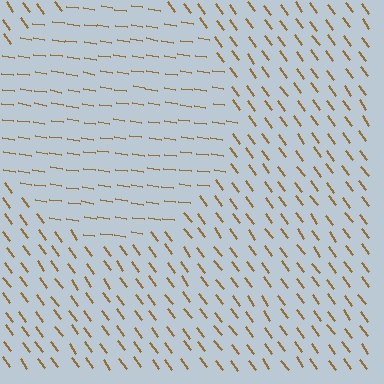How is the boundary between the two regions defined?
The boundary is defined purely by a change in line orientation (approximately 45 degrees difference). All lines are the same color and thickness.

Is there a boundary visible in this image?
Yes, there is a texture boundary formed by a change in line orientation.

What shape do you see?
I see a circle.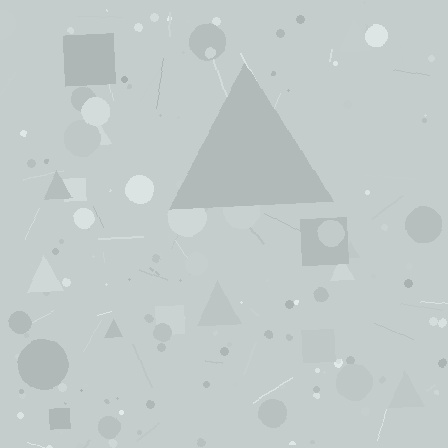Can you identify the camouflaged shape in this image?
The camouflaged shape is a triangle.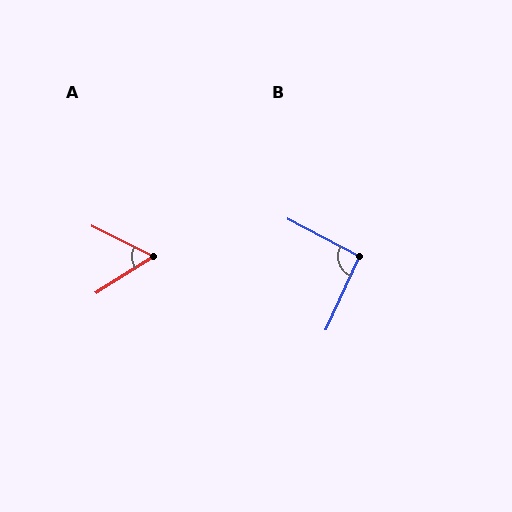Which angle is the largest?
B, at approximately 93 degrees.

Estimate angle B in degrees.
Approximately 93 degrees.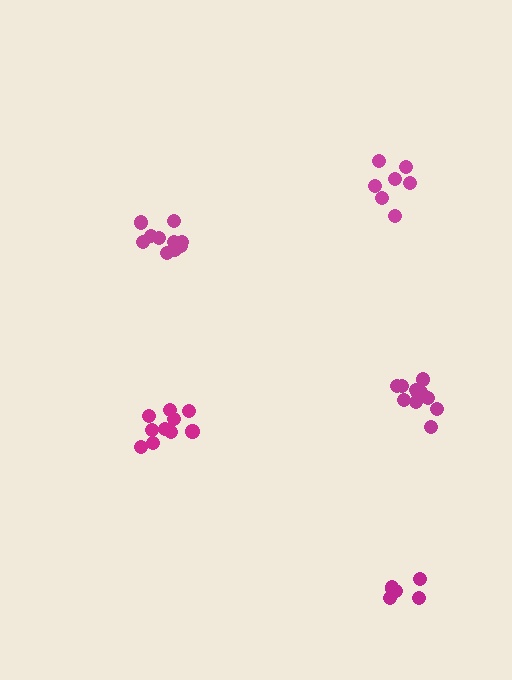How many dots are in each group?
Group 1: 10 dots, Group 2: 12 dots, Group 3: 6 dots, Group 4: 11 dots, Group 5: 7 dots (46 total).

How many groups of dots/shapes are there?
There are 5 groups.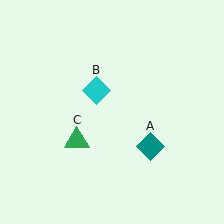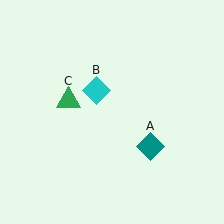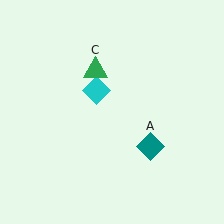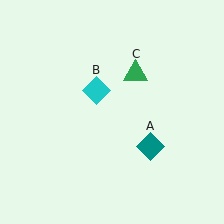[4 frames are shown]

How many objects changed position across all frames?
1 object changed position: green triangle (object C).